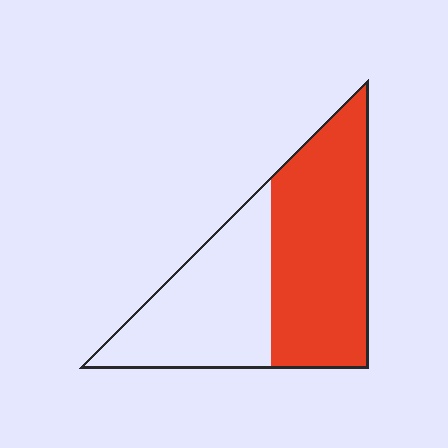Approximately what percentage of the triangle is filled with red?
Approximately 55%.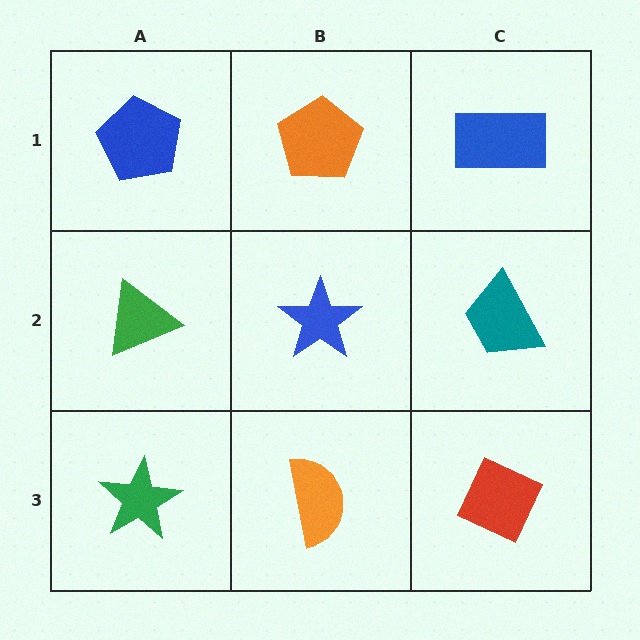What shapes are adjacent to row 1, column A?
A green triangle (row 2, column A), an orange pentagon (row 1, column B).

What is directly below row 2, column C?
A red diamond.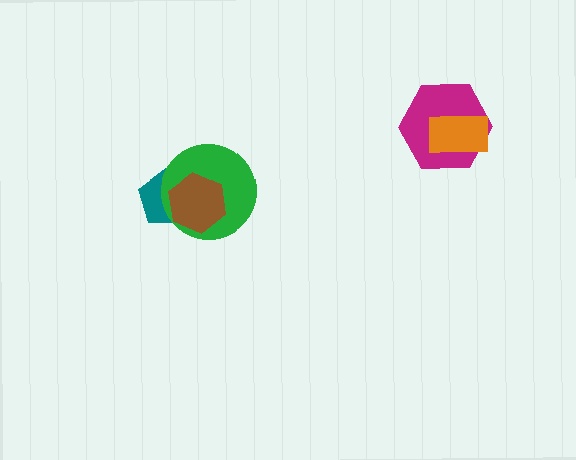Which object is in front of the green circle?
The brown hexagon is in front of the green circle.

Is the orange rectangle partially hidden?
No, no other shape covers it.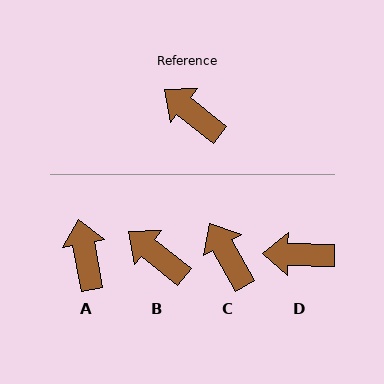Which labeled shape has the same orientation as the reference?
B.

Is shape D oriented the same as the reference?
No, it is off by about 38 degrees.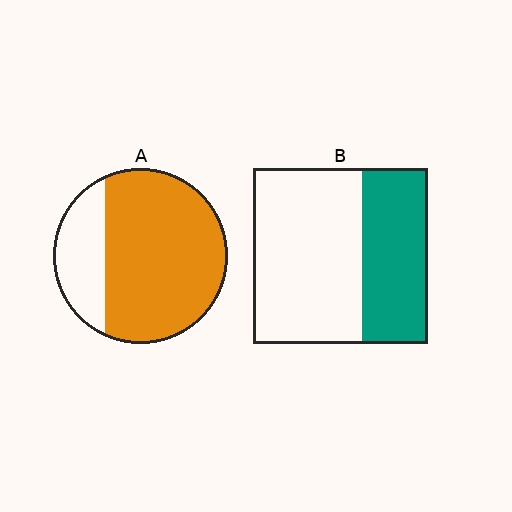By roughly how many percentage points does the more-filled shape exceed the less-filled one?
By roughly 35 percentage points (A over B).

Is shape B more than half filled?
No.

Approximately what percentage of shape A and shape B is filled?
A is approximately 75% and B is approximately 40%.